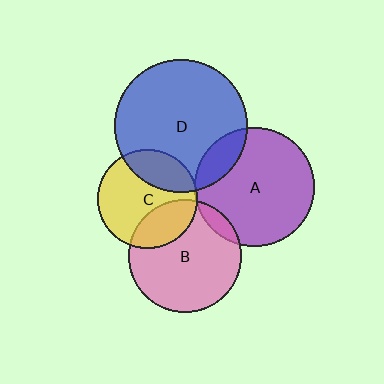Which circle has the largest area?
Circle D (blue).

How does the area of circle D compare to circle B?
Approximately 1.4 times.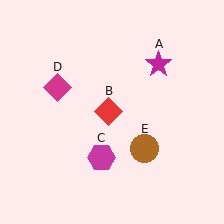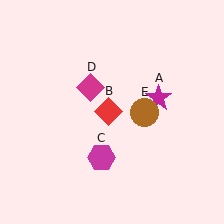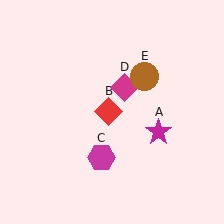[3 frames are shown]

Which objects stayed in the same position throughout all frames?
Red diamond (object B) and magenta hexagon (object C) remained stationary.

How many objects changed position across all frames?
3 objects changed position: magenta star (object A), magenta diamond (object D), brown circle (object E).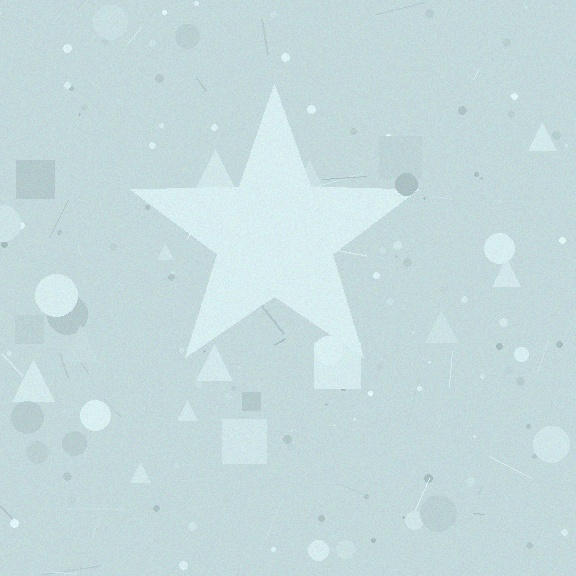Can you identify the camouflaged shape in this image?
The camouflaged shape is a star.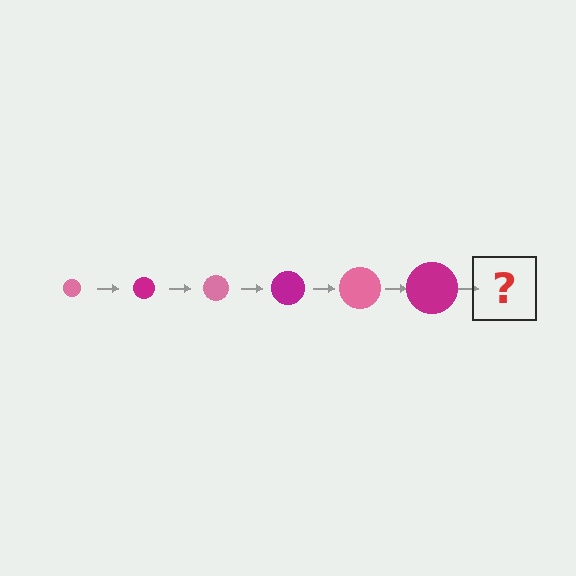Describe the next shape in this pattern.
It should be a pink circle, larger than the previous one.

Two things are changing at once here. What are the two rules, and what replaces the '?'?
The two rules are that the circle grows larger each step and the color cycles through pink and magenta. The '?' should be a pink circle, larger than the previous one.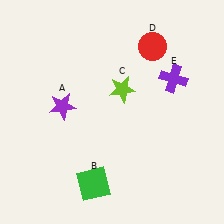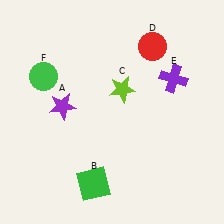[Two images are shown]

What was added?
A green circle (F) was added in Image 2.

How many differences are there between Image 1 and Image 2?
There is 1 difference between the two images.